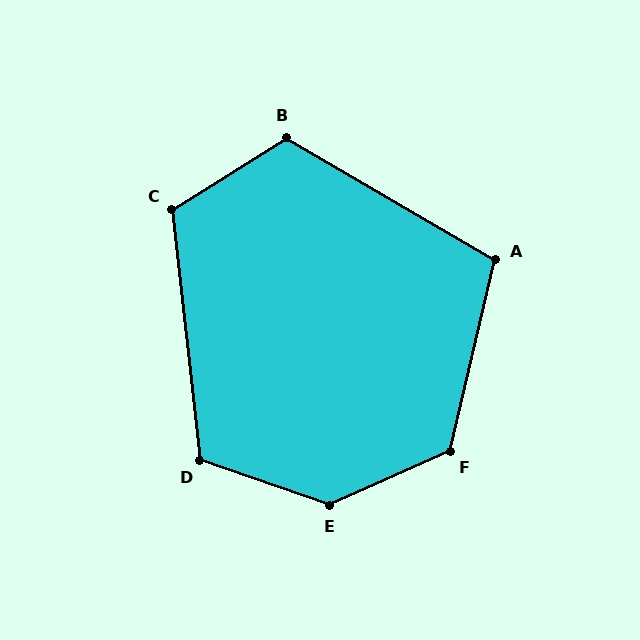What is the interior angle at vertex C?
Approximately 115 degrees (obtuse).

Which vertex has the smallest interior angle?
A, at approximately 107 degrees.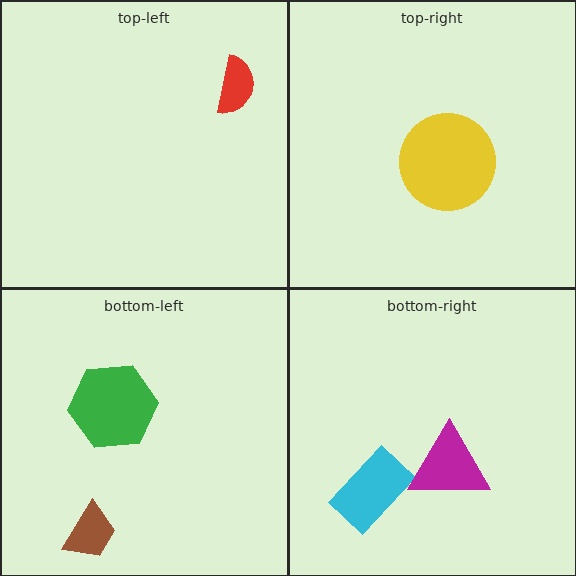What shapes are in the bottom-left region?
The brown trapezoid, the green hexagon.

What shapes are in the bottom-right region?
The cyan rectangle, the magenta triangle.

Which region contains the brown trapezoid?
The bottom-left region.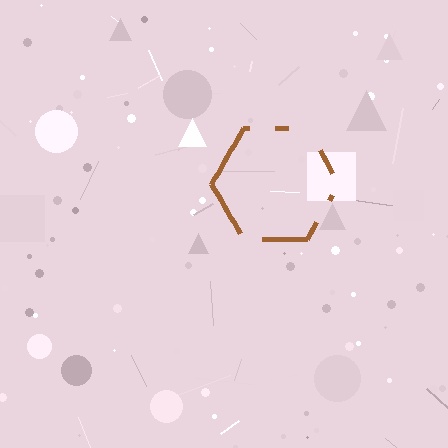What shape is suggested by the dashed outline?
The dashed outline suggests a hexagon.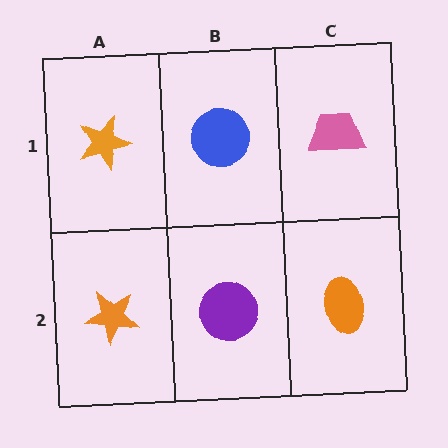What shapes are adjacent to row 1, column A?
An orange star (row 2, column A), a blue circle (row 1, column B).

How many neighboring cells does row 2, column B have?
3.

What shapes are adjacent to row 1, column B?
A purple circle (row 2, column B), an orange star (row 1, column A), a pink trapezoid (row 1, column C).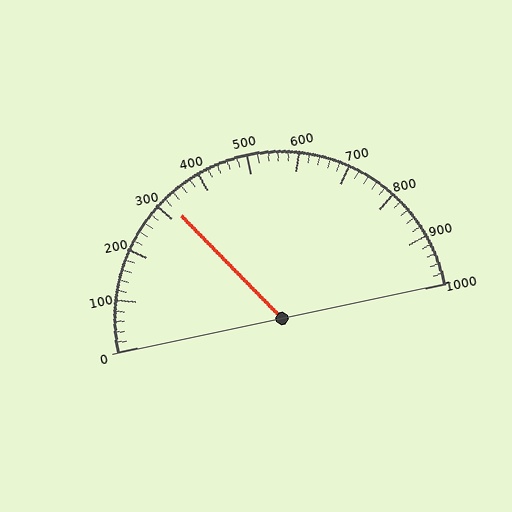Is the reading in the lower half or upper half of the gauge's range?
The reading is in the lower half of the range (0 to 1000).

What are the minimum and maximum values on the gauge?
The gauge ranges from 0 to 1000.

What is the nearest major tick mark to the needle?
The nearest major tick mark is 300.